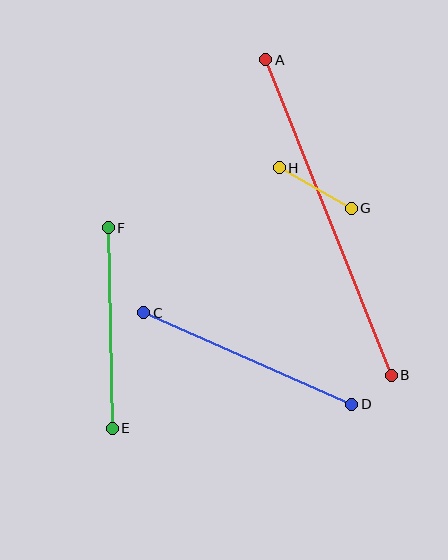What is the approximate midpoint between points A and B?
The midpoint is at approximately (328, 218) pixels.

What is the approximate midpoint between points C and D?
The midpoint is at approximately (248, 359) pixels.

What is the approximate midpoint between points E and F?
The midpoint is at approximately (110, 328) pixels.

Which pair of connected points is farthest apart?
Points A and B are farthest apart.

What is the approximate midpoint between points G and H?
The midpoint is at approximately (315, 188) pixels.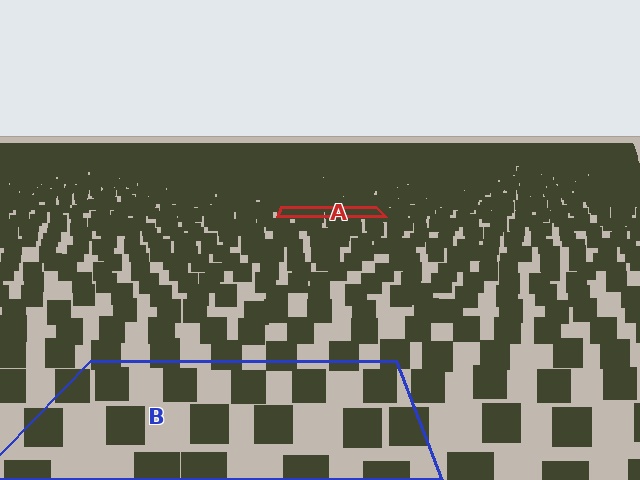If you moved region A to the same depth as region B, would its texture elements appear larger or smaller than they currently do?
They would appear larger. At a closer depth, the same texture elements are projected at a bigger on-screen size.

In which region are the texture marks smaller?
The texture marks are smaller in region A, because it is farther away.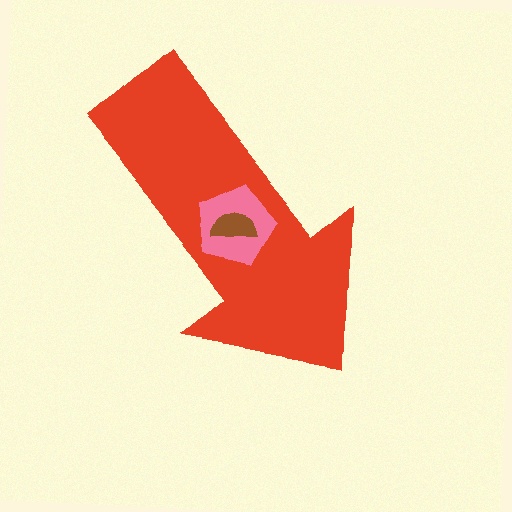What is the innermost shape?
The brown semicircle.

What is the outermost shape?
The red arrow.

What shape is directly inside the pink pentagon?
The brown semicircle.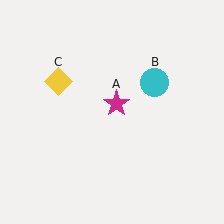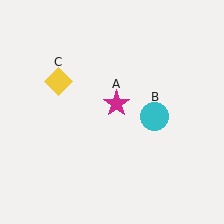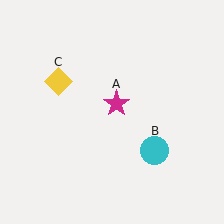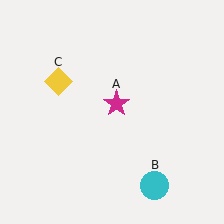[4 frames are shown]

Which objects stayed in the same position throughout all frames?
Magenta star (object A) and yellow diamond (object C) remained stationary.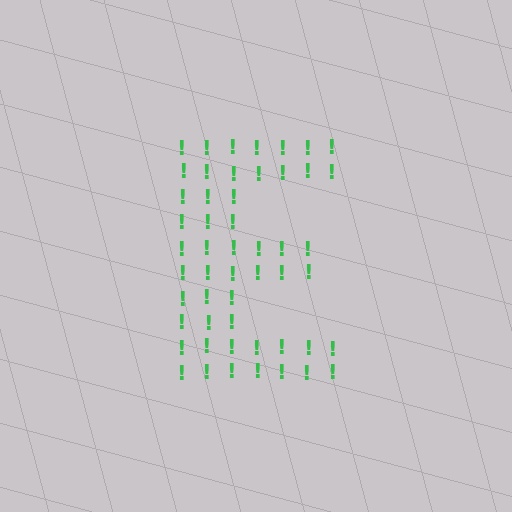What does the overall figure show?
The overall figure shows the letter E.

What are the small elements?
The small elements are exclamation marks.